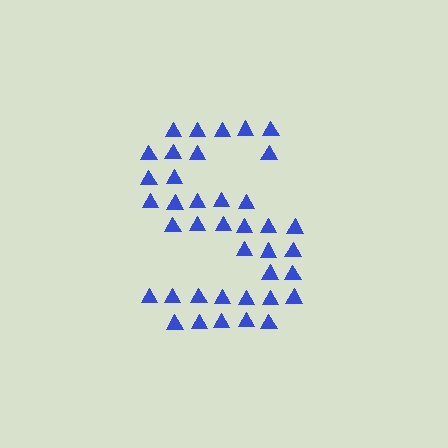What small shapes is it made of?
It is made of small triangles.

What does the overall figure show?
The overall figure shows the letter S.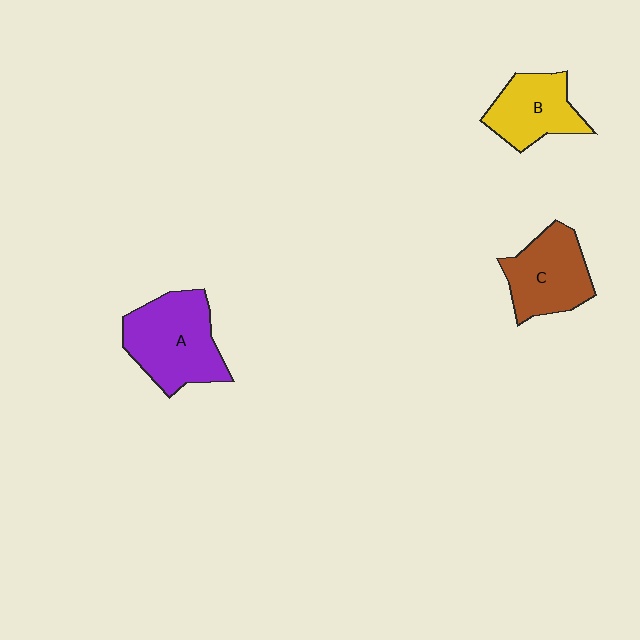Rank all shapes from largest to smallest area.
From largest to smallest: A (purple), C (brown), B (yellow).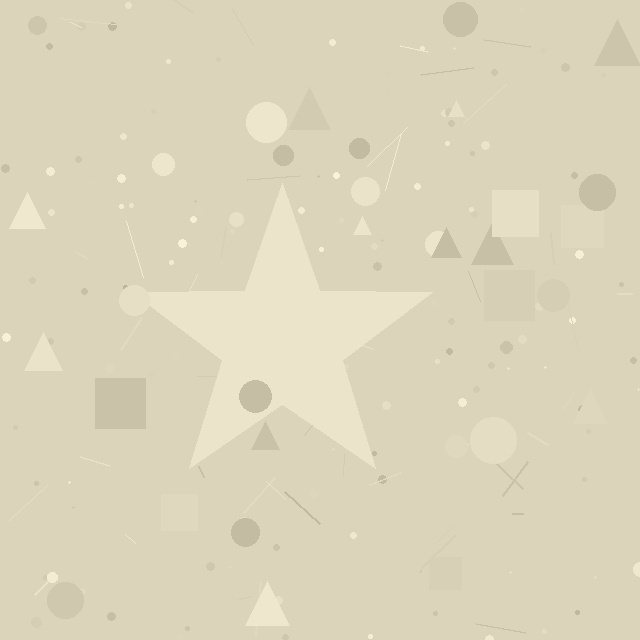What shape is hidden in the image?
A star is hidden in the image.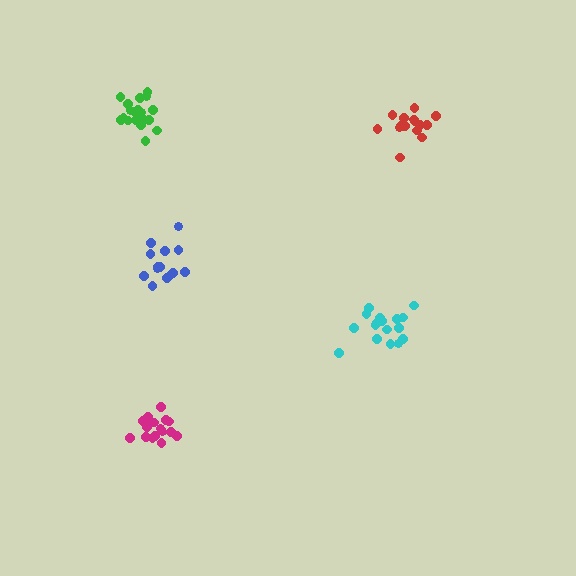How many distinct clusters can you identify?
There are 5 distinct clusters.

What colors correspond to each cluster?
The clusters are colored: green, cyan, blue, magenta, red.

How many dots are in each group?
Group 1: 19 dots, Group 2: 17 dots, Group 3: 14 dots, Group 4: 17 dots, Group 5: 16 dots (83 total).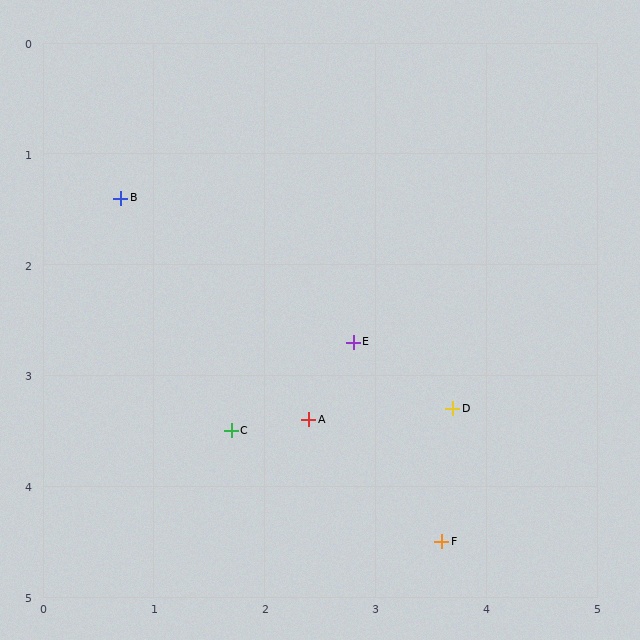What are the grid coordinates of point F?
Point F is at approximately (3.6, 4.5).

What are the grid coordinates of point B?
Point B is at approximately (0.7, 1.4).